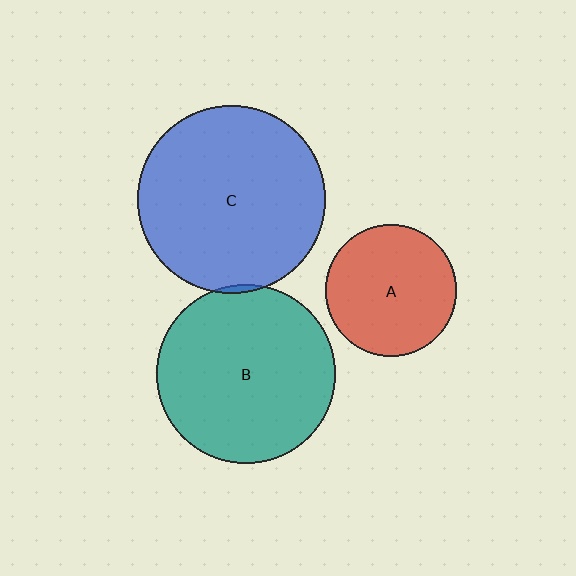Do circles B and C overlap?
Yes.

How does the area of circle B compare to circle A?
Approximately 1.8 times.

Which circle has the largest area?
Circle C (blue).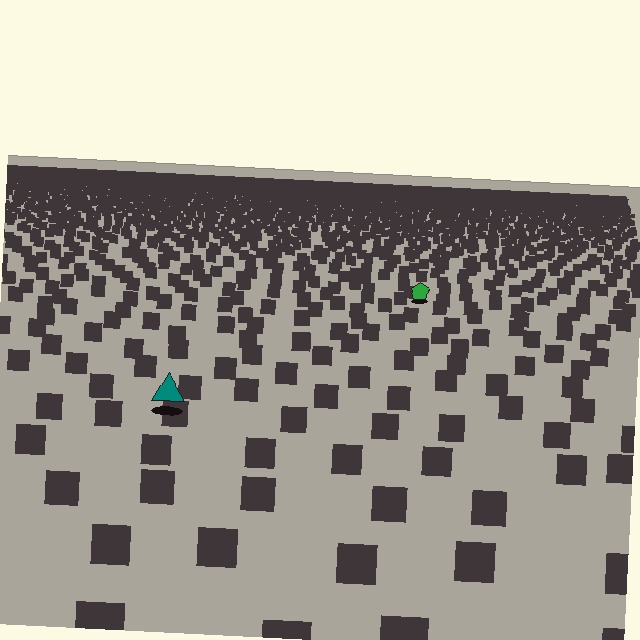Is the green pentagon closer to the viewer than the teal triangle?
No. The teal triangle is closer — you can tell from the texture gradient: the ground texture is coarser near it.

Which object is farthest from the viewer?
The green pentagon is farthest from the viewer. It appears smaller and the ground texture around it is denser.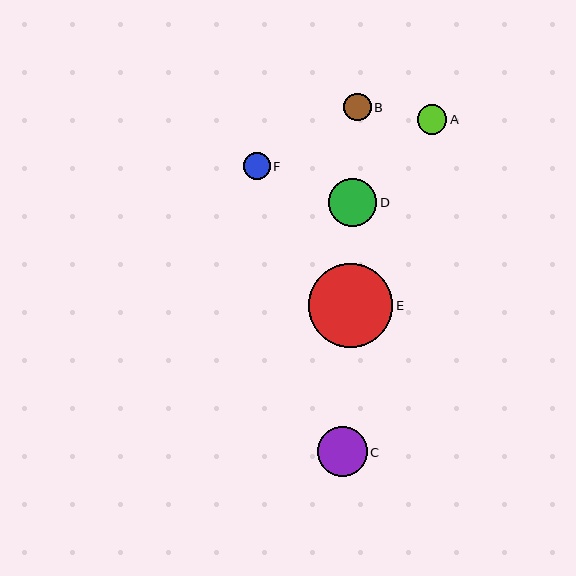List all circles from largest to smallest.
From largest to smallest: E, C, D, A, B, F.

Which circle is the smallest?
Circle F is the smallest with a size of approximately 26 pixels.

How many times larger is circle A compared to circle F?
Circle A is approximately 1.1 times the size of circle F.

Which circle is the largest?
Circle E is the largest with a size of approximately 84 pixels.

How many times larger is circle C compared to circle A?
Circle C is approximately 1.7 times the size of circle A.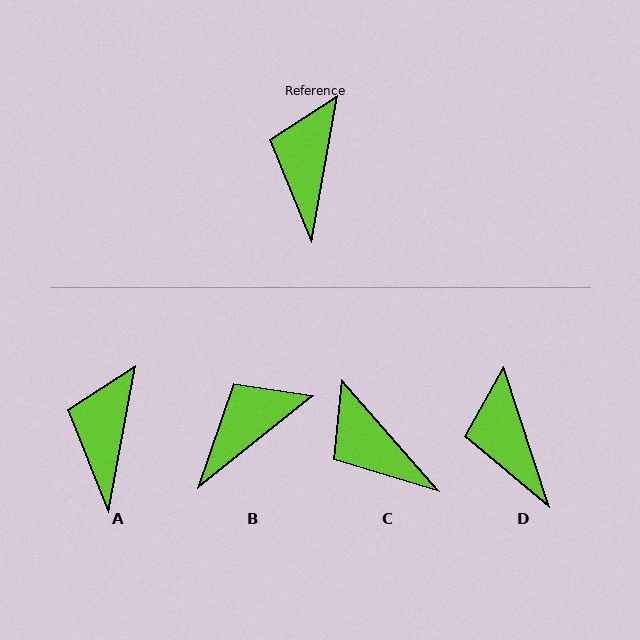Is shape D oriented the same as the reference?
No, it is off by about 28 degrees.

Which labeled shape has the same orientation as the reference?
A.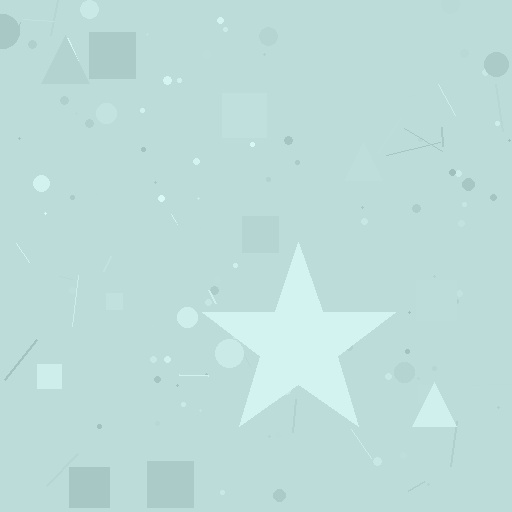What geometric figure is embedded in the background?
A star is embedded in the background.